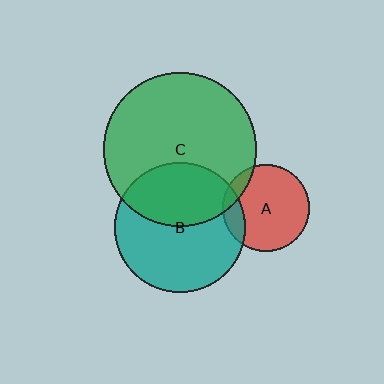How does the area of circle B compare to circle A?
Approximately 2.2 times.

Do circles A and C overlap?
Yes.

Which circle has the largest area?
Circle C (green).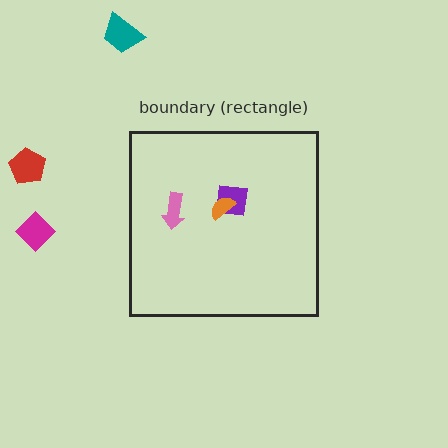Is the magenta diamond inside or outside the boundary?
Outside.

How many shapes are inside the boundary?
3 inside, 3 outside.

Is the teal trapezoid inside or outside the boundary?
Outside.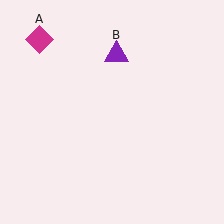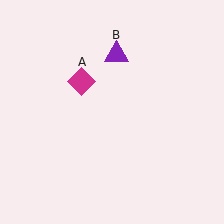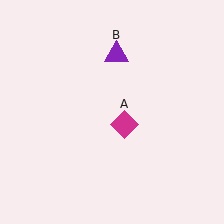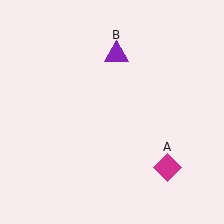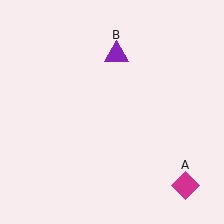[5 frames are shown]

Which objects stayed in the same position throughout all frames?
Purple triangle (object B) remained stationary.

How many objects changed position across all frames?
1 object changed position: magenta diamond (object A).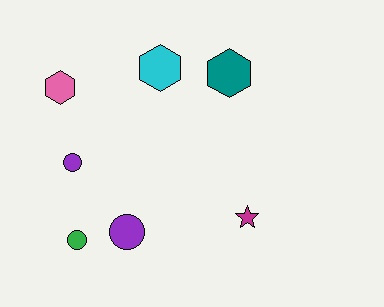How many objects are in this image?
There are 7 objects.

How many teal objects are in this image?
There is 1 teal object.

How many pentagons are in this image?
There are no pentagons.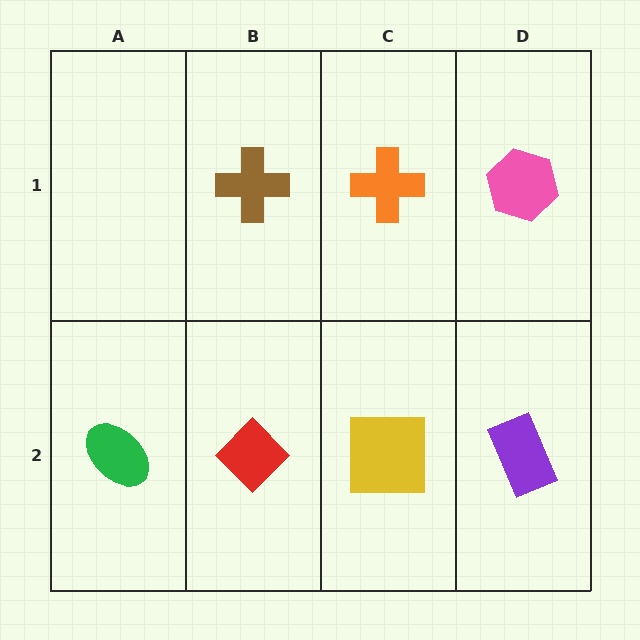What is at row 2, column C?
A yellow square.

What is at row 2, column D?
A purple rectangle.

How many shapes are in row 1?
3 shapes.